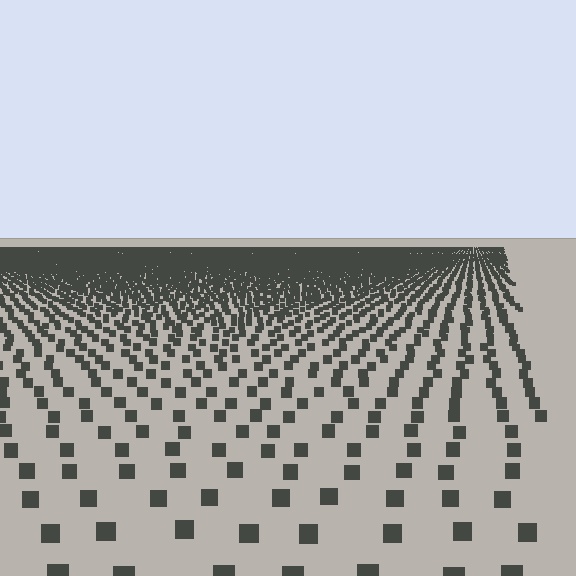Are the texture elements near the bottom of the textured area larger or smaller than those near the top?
Larger. Near the bottom, elements are closer to the viewer and appear at a bigger on-screen size.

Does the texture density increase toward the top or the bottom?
Density increases toward the top.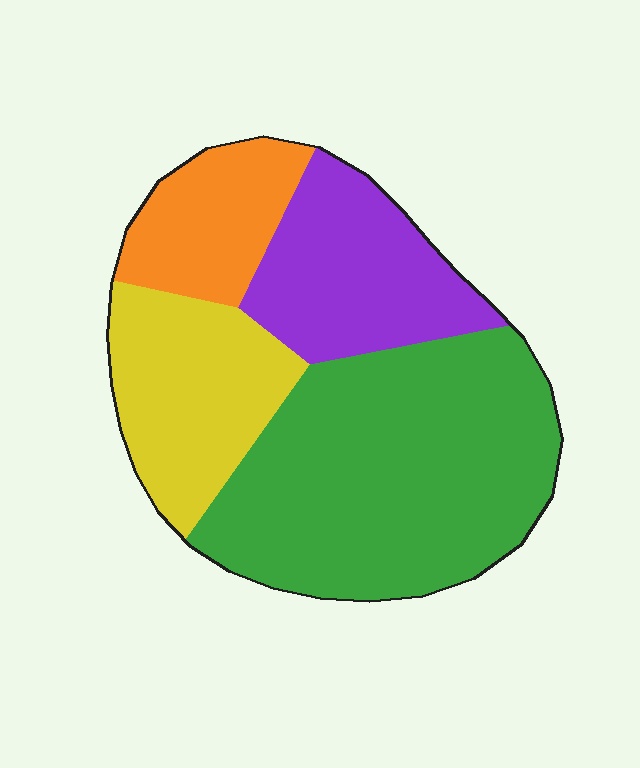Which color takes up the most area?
Green, at roughly 45%.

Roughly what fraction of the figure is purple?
Purple takes up about one fifth (1/5) of the figure.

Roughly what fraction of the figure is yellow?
Yellow covers 20% of the figure.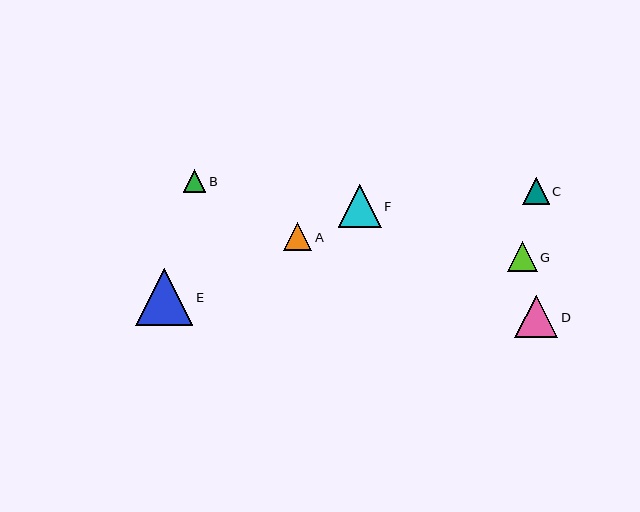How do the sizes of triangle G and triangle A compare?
Triangle G and triangle A are approximately the same size.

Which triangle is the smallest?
Triangle B is the smallest with a size of approximately 23 pixels.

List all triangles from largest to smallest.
From largest to smallest: E, D, F, G, A, C, B.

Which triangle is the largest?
Triangle E is the largest with a size of approximately 57 pixels.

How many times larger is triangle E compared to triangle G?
Triangle E is approximately 1.9 times the size of triangle G.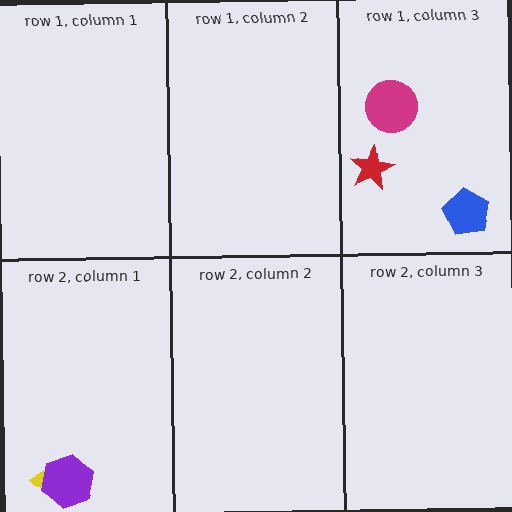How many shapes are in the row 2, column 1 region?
2.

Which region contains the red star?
The row 1, column 3 region.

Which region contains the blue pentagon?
The row 1, column 3 region.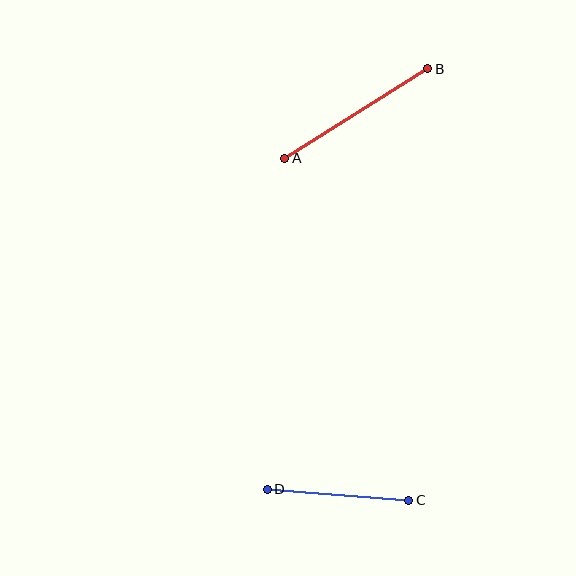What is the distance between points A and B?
The distance is approximately 168 pixels.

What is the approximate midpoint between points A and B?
The midpoint is at approximately (356, 113) pixels.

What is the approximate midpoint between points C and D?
The midpoint is at approximately (338, 495) pixels.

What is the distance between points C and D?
The distance is approximately 142 pixels.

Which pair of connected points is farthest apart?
Points A and B are farthest apart.